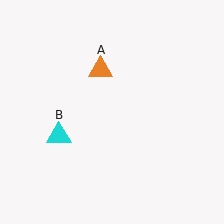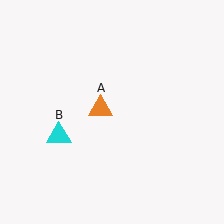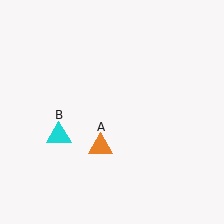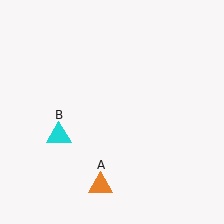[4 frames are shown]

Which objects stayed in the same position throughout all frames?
Cyan triangle (object B) remained stationary.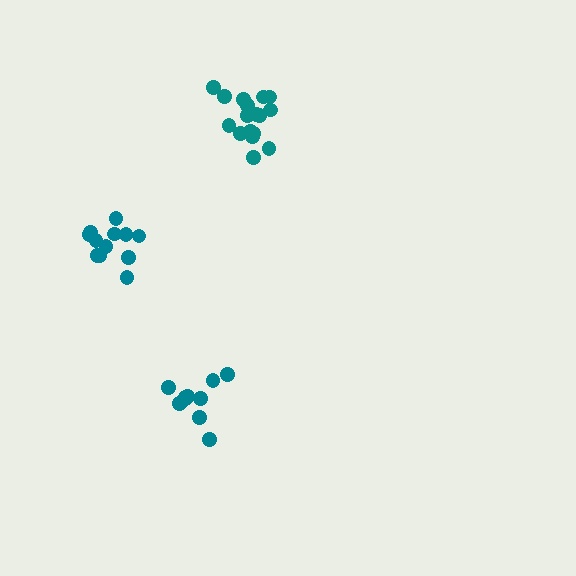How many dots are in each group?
Group 1: 17 dots, Group 2: 11 dots, Group 3: 12 dots (40 total).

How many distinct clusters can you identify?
There are 3 distinct clusters.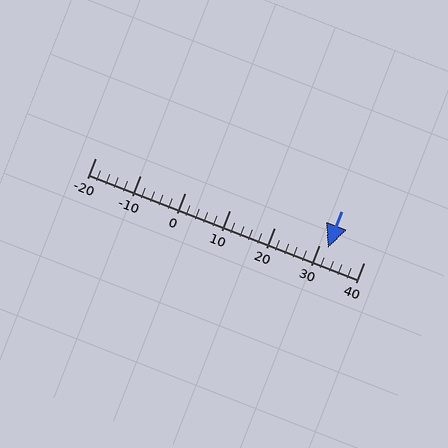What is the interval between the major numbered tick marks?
The major tick marks are spaced 10 units apart.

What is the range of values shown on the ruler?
The ruler shows values from -20 to 40.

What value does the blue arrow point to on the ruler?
The blue arrow points to approximately 32.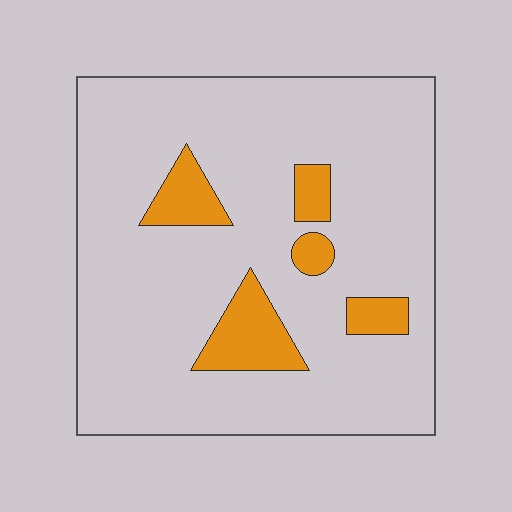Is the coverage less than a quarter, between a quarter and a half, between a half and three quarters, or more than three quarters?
Less than a quarter.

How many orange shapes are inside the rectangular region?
5.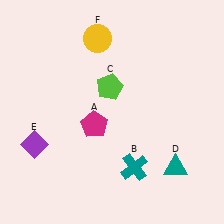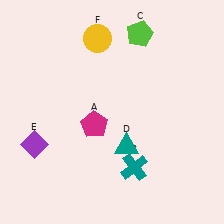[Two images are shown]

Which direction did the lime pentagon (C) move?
The lime pentagon (C) moved up.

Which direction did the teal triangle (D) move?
The teal triangle (D) moved left.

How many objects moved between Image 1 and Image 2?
2 objects moved between the two images.